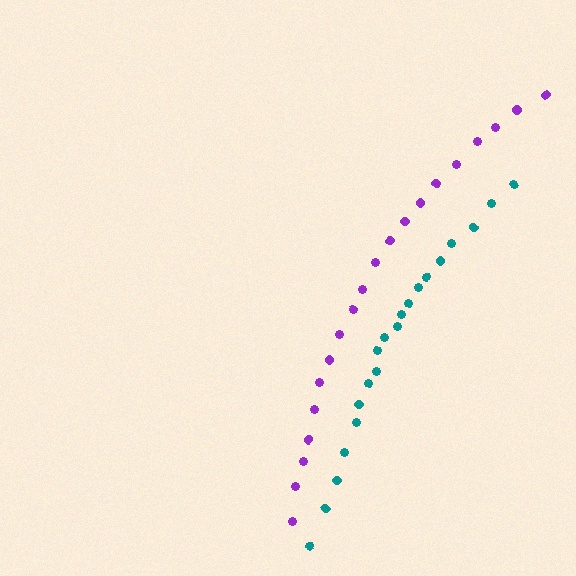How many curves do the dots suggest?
There are 2 distinct paths.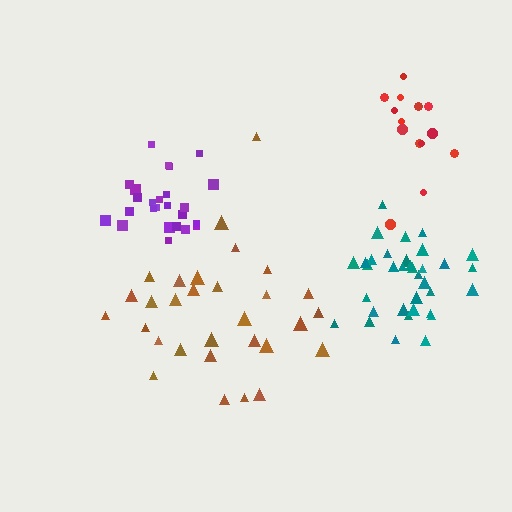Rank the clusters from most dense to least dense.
purple, teal, red, brown.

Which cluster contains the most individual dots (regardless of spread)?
Teal (35).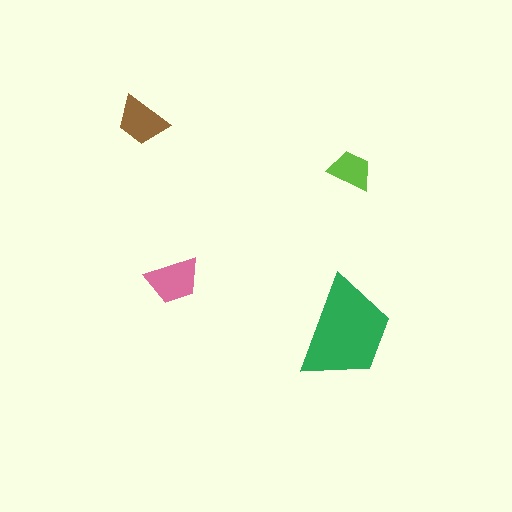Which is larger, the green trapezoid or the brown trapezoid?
The green one.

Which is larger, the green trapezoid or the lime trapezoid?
The green one.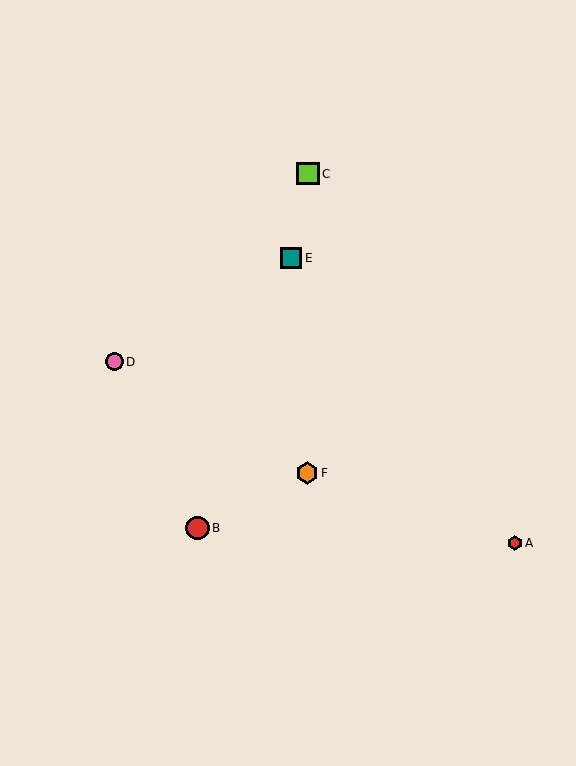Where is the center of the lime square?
The center of the lime square is at (308, 174).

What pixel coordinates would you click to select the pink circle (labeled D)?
Click at (115, 362) to select the pink circle D.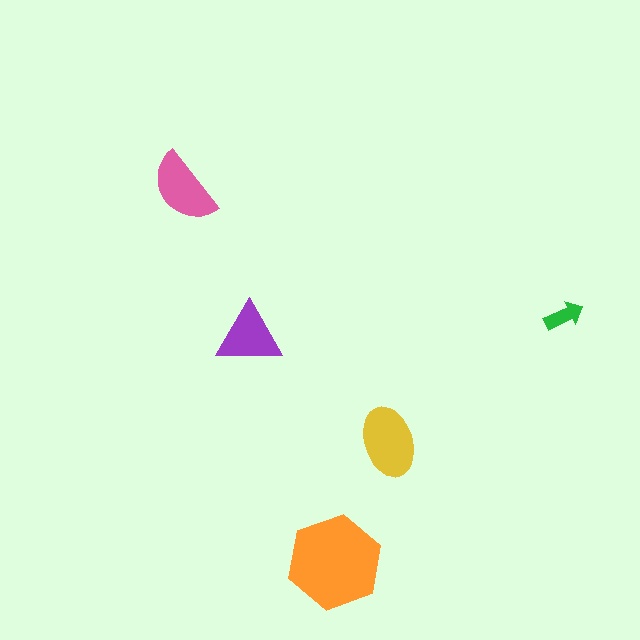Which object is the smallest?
The green arrow.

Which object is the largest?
The orange hexagon.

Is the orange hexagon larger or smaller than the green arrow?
Larger.